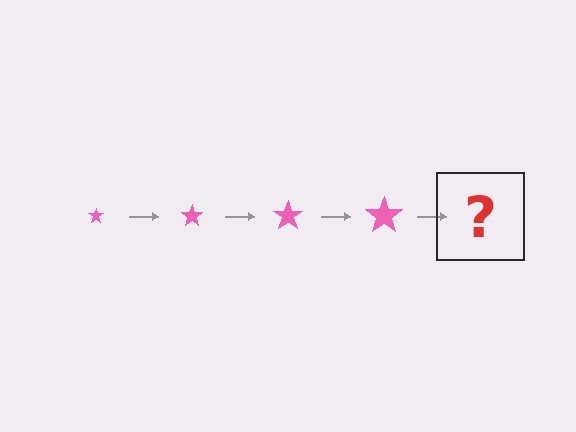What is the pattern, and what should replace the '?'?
The pattern is that the star gets progressively larger each step. The '?' should be a pink star, larger than the previous one.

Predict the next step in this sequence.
The next step is a pink star, larger than the previous one.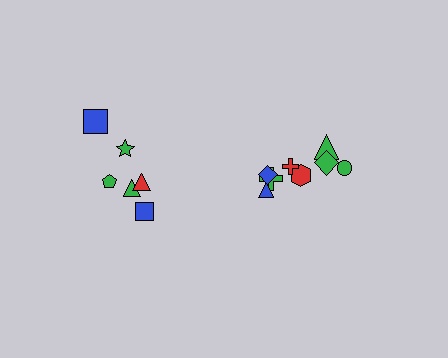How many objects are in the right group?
There are 8 objects.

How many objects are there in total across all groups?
There are 14 objects.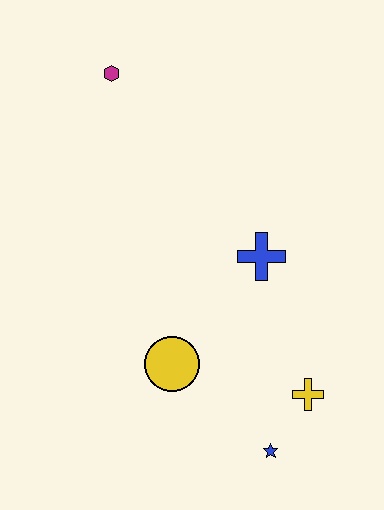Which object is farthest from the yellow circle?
The magenta hexagon is farthest from the yellow circle.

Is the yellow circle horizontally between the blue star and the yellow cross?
No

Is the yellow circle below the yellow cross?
No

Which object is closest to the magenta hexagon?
The blue cross is closest to the magenta hexagon.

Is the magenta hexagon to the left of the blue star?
Yes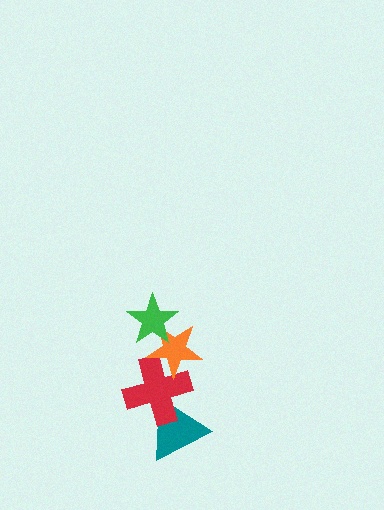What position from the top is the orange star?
The orange star is 2nd from the top.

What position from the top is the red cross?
The red cross is 3rd from the top.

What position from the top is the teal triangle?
The teal triangle is 4th from the top.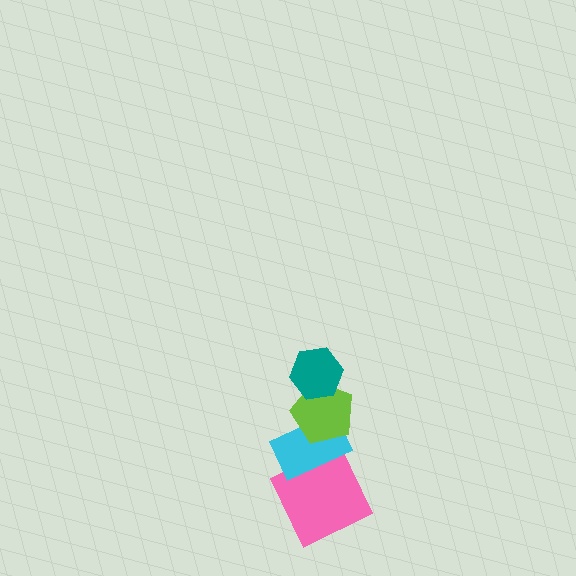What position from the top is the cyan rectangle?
The cyan rectangle is 3rd from the top.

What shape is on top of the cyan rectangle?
The lime pentagon is on top of the cyan rectangle.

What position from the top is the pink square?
The pink square is 4th from the top.